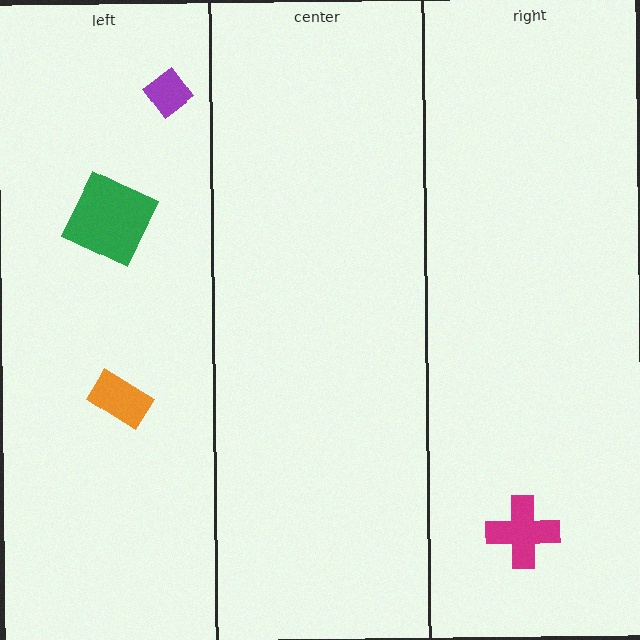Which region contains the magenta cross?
The right region.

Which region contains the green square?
The left region.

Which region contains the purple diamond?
The left region.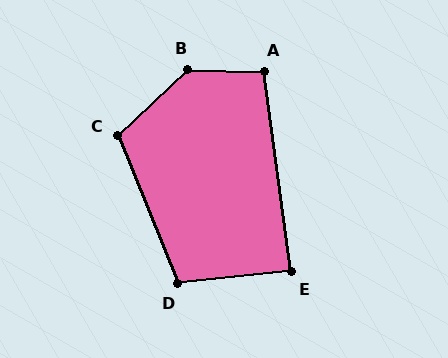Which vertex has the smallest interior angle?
E, at approximately 88 degrees.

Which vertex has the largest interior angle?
B, at approximately 136 degrees.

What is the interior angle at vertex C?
Approximately 111 degrees (obtuse).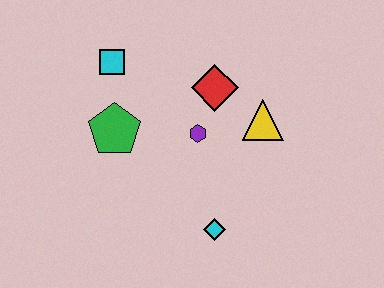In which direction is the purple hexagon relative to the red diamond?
The purple hexagon is below the red diamond.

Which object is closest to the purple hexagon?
The red diamond is closest to the purple hexagon.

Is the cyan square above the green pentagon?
Yes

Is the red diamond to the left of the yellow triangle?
Yes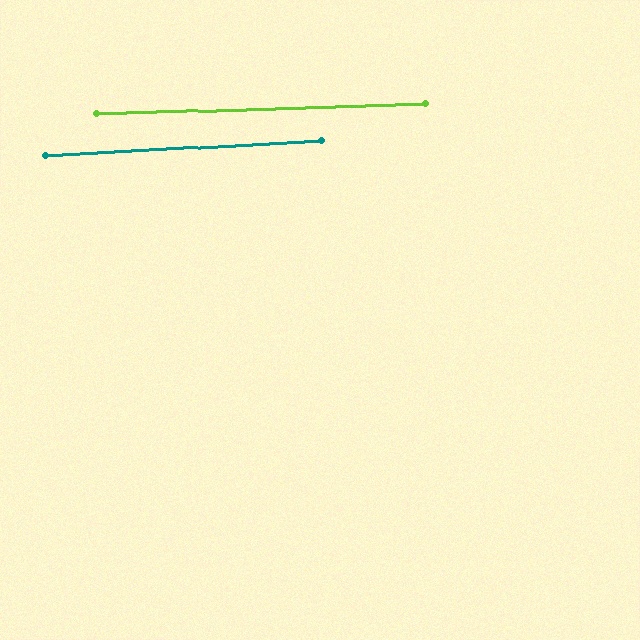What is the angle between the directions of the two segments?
Approximately 1 degree.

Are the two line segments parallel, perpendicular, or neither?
Parallel — their directions differ by only 1.4°.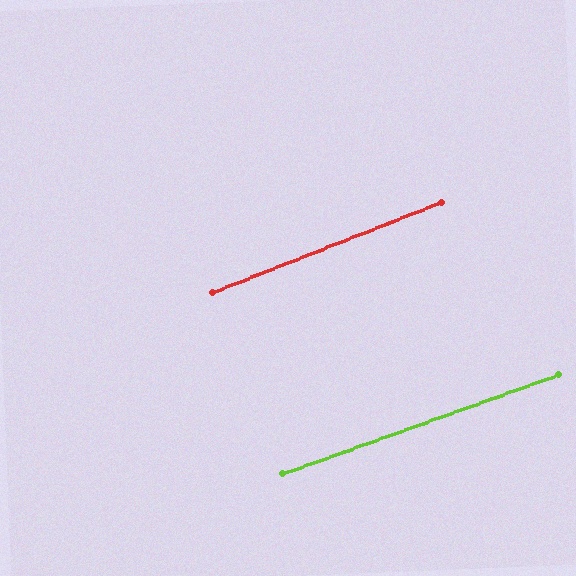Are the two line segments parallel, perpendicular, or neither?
Parallel — their directions differ by only 1.7°.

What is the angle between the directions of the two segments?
Approximately 2 degrees.